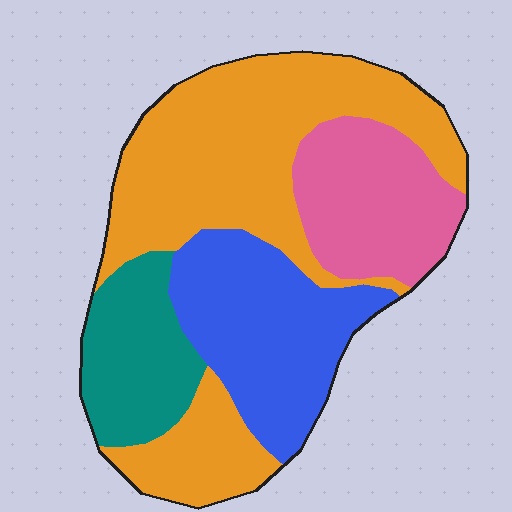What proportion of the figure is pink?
Pink covers about 20% of the figure.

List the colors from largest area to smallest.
From largest to smallest: orange, blue, pink, teal.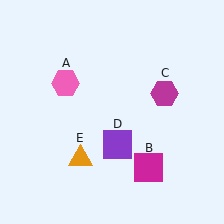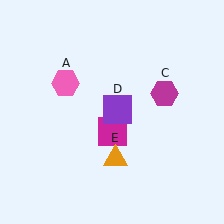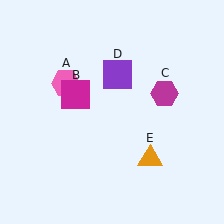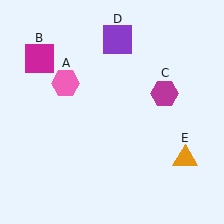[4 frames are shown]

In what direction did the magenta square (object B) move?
The magenta square (object B) moved up and to the left.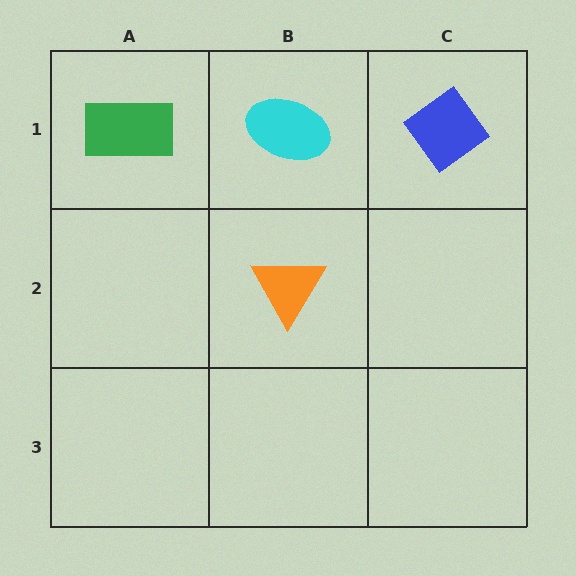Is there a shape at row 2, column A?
No, that cell is empty.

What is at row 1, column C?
A blue diamond.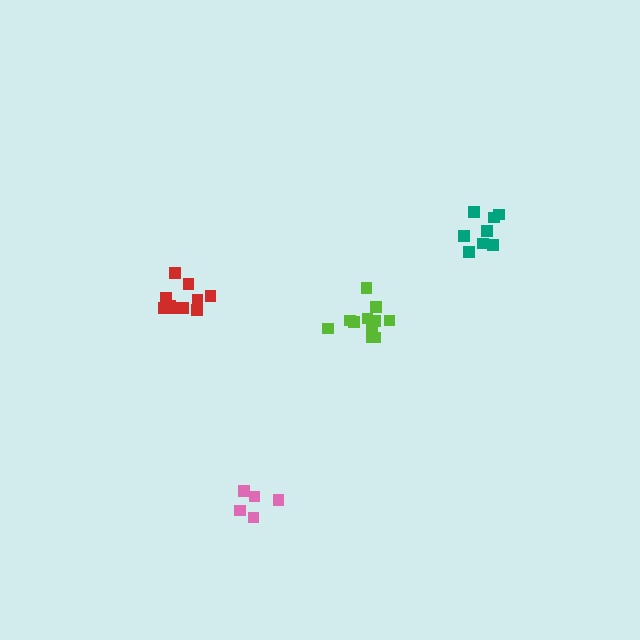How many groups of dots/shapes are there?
There are 4 groups.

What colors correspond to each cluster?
The clusters are colored: red, lime, teal, pink.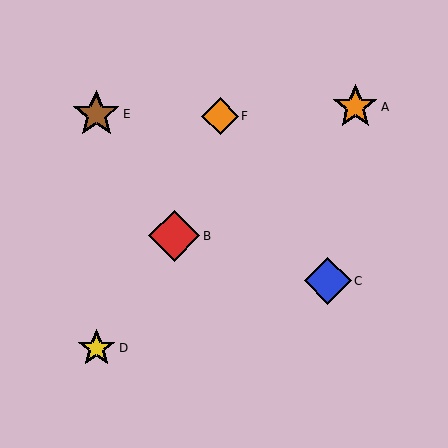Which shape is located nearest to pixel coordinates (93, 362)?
The yellow star (labeled D) at (97, 348) is nearest to that location.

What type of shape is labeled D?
Shape D is a yellow star.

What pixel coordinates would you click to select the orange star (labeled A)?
Click at (355, 107) to select the orange star A.